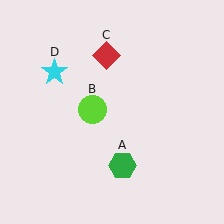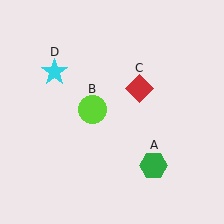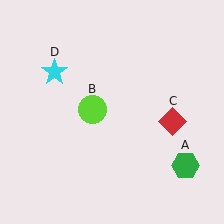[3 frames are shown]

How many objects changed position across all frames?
2 objects changed position: green hexagon (object A), red diamond (object C).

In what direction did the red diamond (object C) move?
The red diamond (object C) moved down and to the right.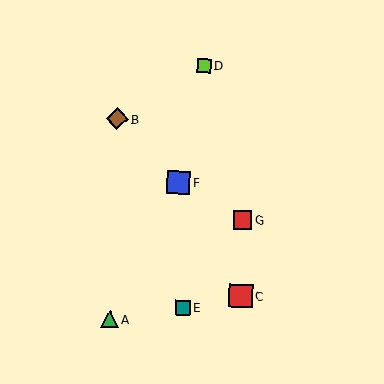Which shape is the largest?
The red square (labeled C) is the largest.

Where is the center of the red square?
The center of the red square is at (241, 296).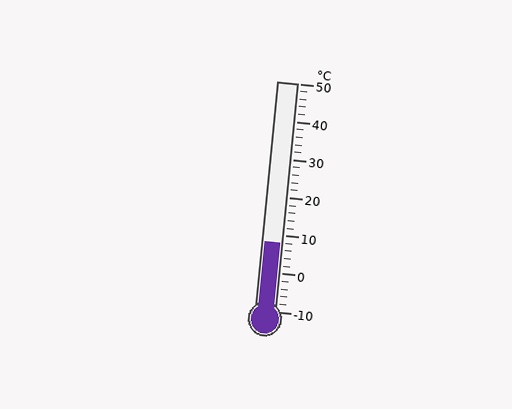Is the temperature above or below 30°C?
The temperature is below 30°C.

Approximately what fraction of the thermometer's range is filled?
The thermometer is filled to approximately 30% of its range.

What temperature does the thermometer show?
The thermometer shows approximately 8°C.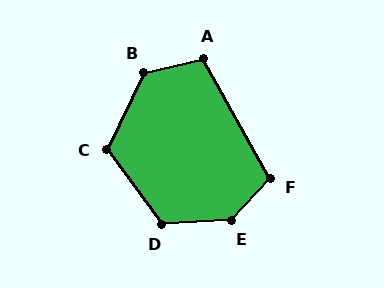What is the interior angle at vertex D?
Approximately 123 degrees (obtuse).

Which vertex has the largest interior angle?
E, at approximately 137 degrees.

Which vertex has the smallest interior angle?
A, at approximately 106 degrees.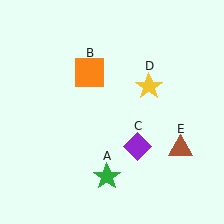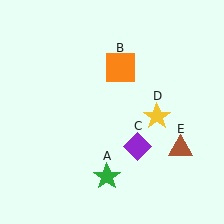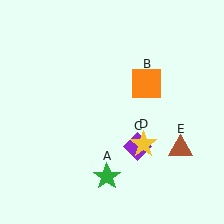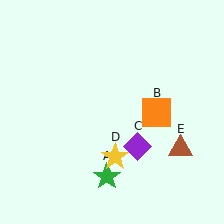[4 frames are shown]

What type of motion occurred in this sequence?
The orange square (object B), yellow star (object D) rotated clockwise around the center of the scene.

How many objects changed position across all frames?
2 objects changed position: orange square (object B), yellow star (object D).